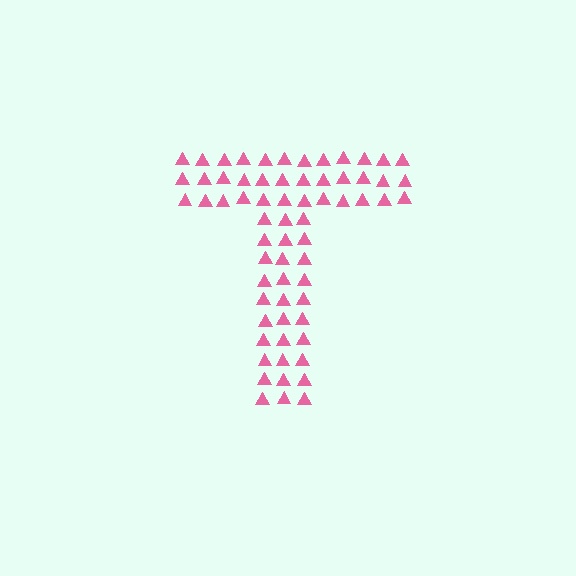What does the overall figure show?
The overall figure shows the letter T.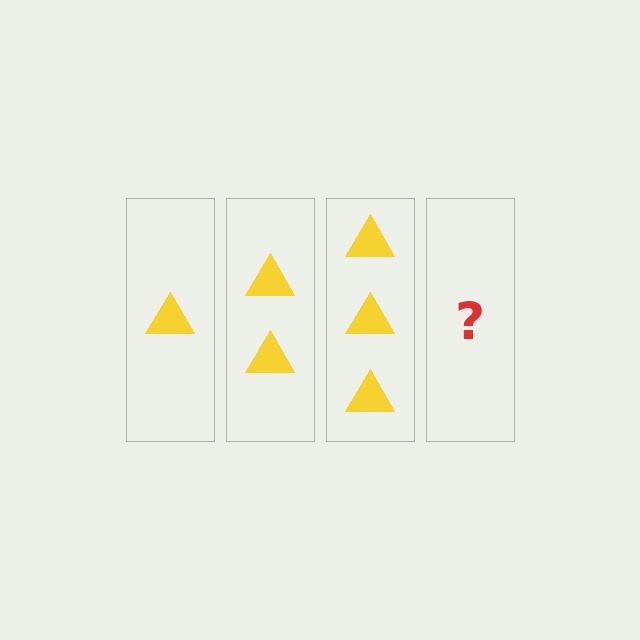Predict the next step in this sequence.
The next step is 4 triangles.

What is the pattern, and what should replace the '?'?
The pattern is that each step adds one more triangle. The '?' should be 4 triangles.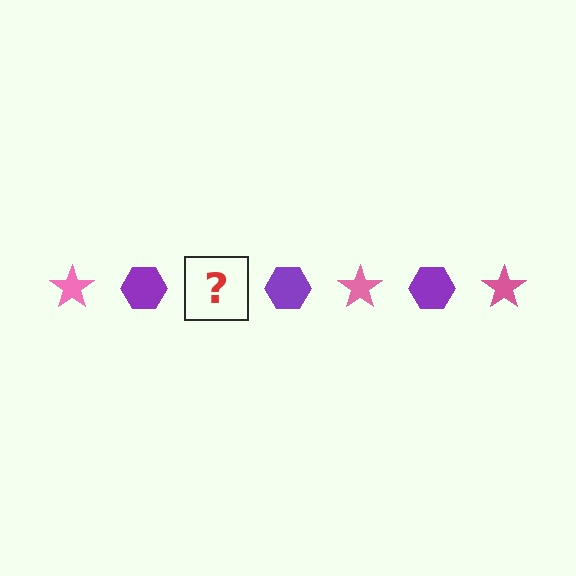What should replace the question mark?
The question mark should be replaced with a pink star.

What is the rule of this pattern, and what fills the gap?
The rule is that the pattern alternates between pink star and purple hexagon. The gap should be filled with a pink star.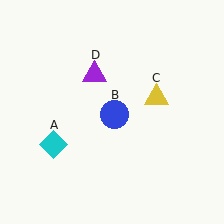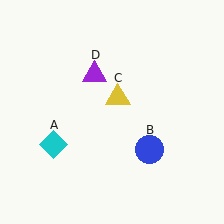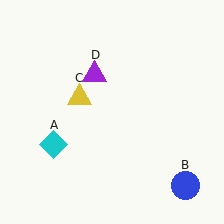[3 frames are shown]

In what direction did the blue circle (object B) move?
The blue circle (object B) moved down and to the right.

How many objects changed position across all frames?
2 objects changed position: blue circle (object B), yellow triangle (object C).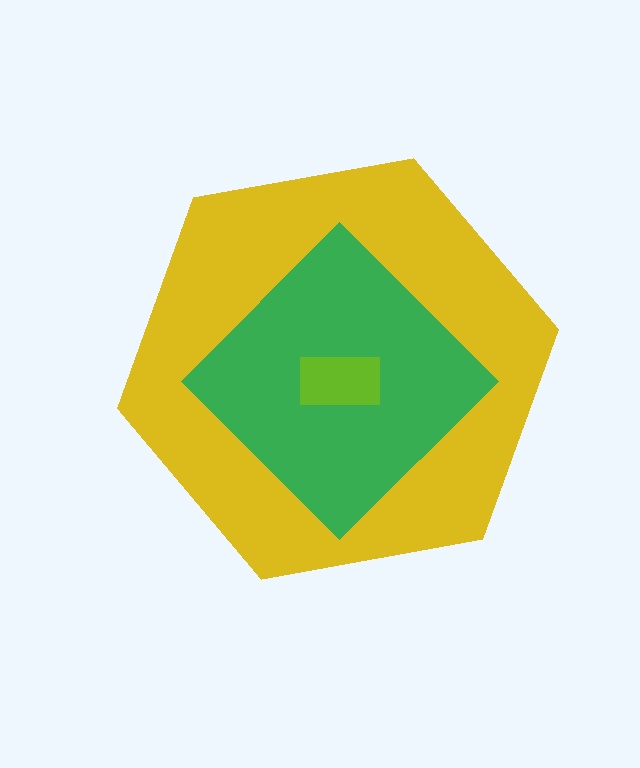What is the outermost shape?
The yellow hexagon.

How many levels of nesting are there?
3.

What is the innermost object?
The lime rectangle.